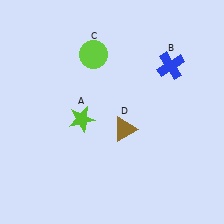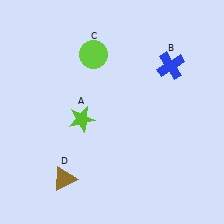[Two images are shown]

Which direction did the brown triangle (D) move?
The brown triangle (D) moved left.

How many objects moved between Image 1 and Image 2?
1 object moved between the two images.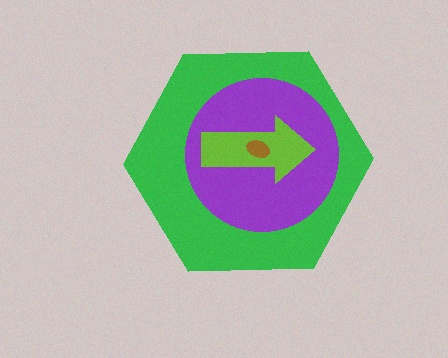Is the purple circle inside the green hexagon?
Yes.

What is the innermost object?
The brown ellipse.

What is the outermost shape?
The green hexagon.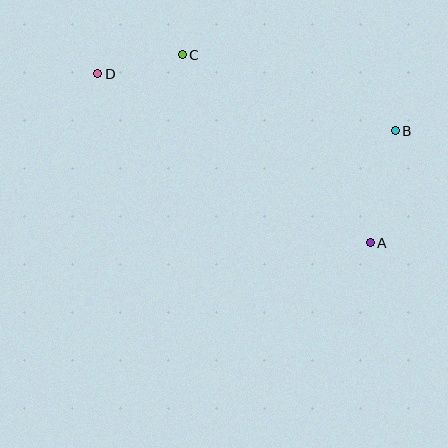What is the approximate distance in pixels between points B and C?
The distance between B and C is approximately 226 pixels.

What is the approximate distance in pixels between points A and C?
The distance between A and C is approximately 266 pixels.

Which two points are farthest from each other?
Points A and D are farthest from each other.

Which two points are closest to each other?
Points C and D are closest to each other.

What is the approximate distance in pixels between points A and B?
The distance between A and B is approximately 114 pixels.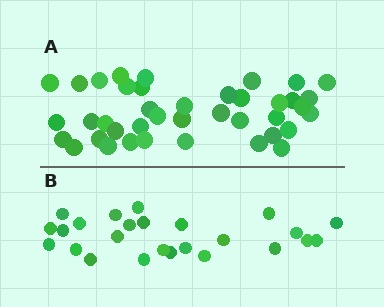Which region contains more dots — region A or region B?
Region A (the top region) has more dots.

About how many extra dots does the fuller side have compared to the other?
Region A has approximately 15 more dots than region B.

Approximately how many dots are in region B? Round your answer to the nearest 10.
About 20 dots. (The exact count is 25, which rounds to 20.)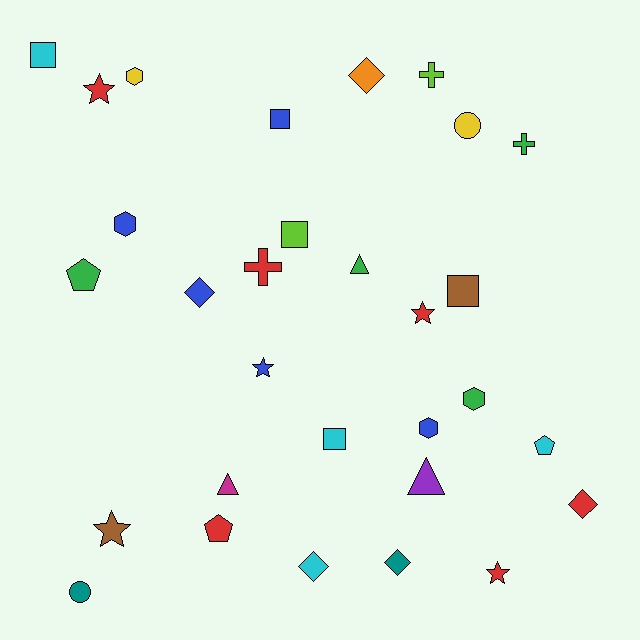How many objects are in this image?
There are 30 objects.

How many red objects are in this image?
There are 6 red objects.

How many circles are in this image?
There are 2 circles.